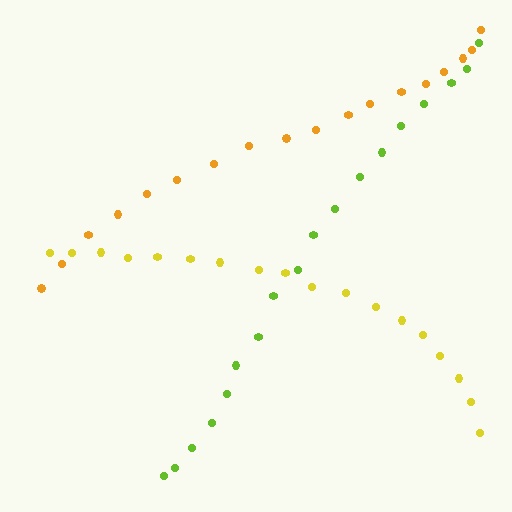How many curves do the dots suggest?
There are 3 distinct paths.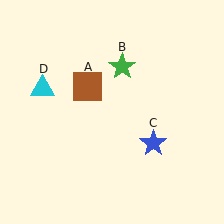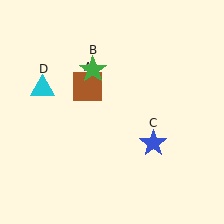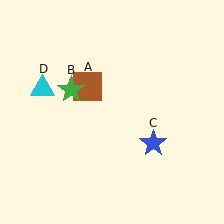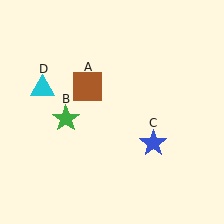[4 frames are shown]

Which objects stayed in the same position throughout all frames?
Brown square (object A) and blue star (object C) and cyan triangle (object D) remained stationary.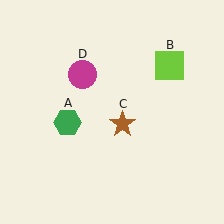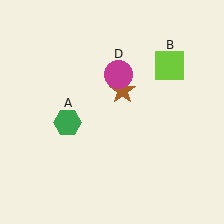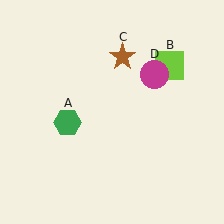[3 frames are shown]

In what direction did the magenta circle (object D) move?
The magenta circle (object D) moved right.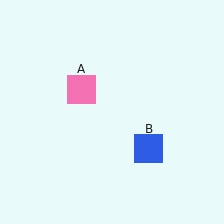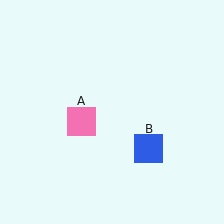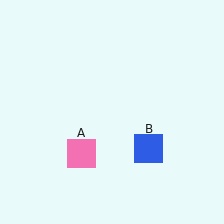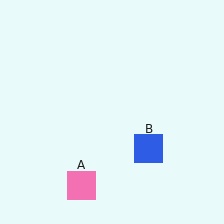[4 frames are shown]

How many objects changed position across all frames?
1 object changed position: pink square (object A).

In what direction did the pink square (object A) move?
The pink square (object A) moved down.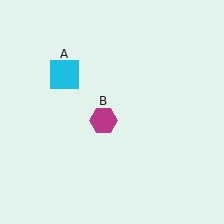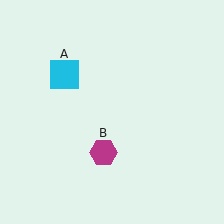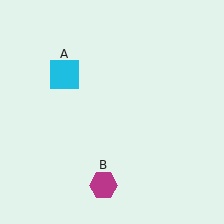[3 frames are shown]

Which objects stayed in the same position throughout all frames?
Cyan square (object A) remained stationary.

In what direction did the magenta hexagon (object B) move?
The magenta hexagon (object B) moved down.